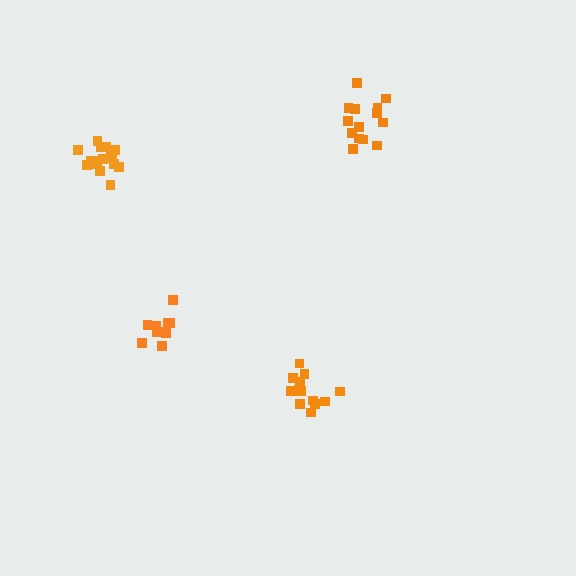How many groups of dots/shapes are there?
There are 4 groups.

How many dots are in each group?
Group 1: 14 dots, Group 2: 14 dots, Group 3: 17 dots, Group 4: 13 dots (58 total).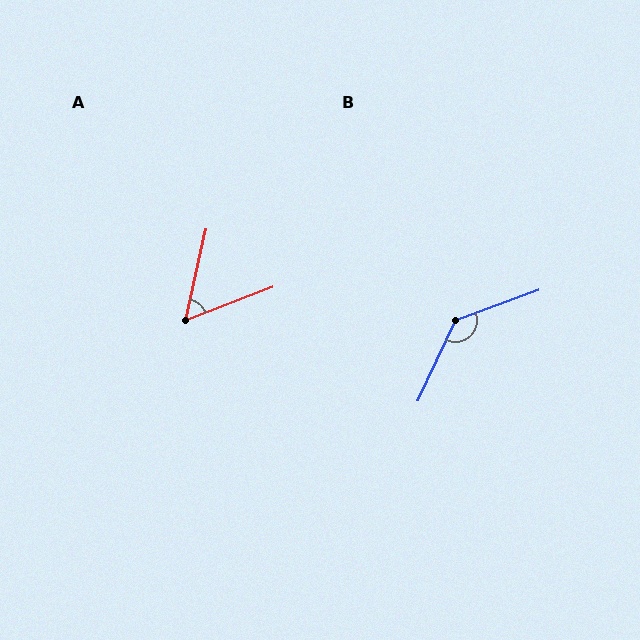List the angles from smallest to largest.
A (56°), B (135°).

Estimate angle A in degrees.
Approximately 56 degrees.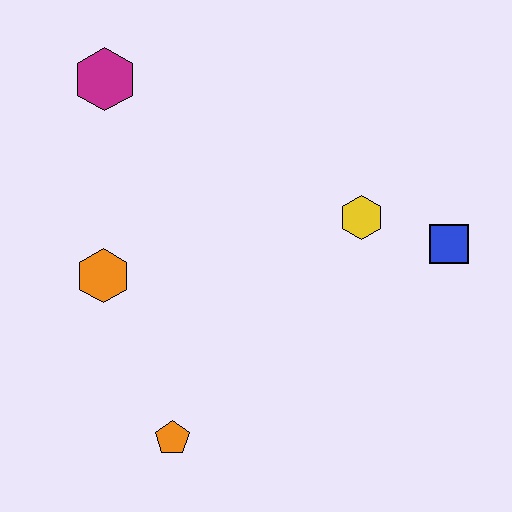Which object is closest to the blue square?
The yellow hexagon is closest to the blue square.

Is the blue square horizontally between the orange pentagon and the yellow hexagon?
No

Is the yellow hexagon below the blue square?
No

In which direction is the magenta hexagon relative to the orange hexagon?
The magenta hexagon is above the orange hexagon.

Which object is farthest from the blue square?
The magenta hexagon is farthest from the blue square.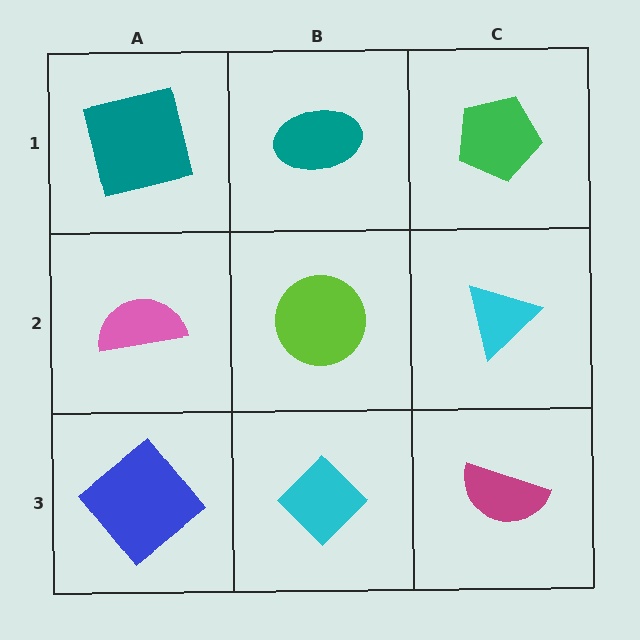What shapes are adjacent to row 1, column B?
A lime circle (row 2, column B), a teal square (row 1, column A), a green pentagon (row 1, column C).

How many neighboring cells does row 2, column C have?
3.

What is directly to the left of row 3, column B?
A blue diamond.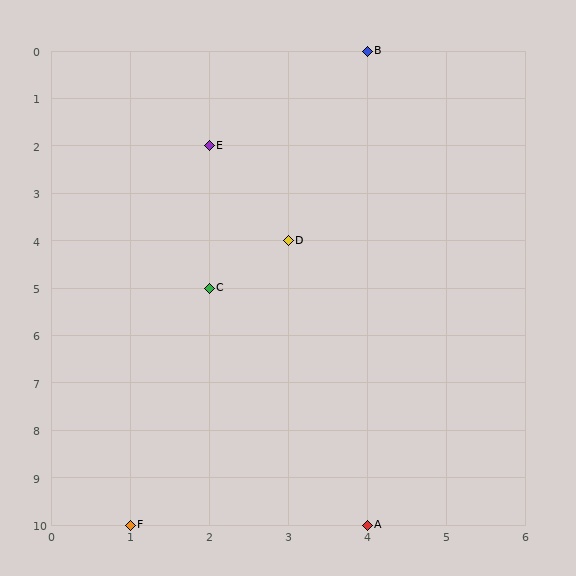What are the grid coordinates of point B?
Point B is at grid coordinates (4, 0).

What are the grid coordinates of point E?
Point E is at grid coordinates (2, 2).